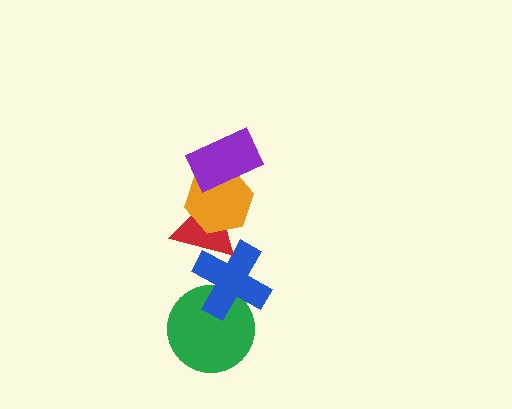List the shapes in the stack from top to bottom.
From top to bottom: the purple rectangle, the orange hexagon, the red triangle, the blue cross, the green circle.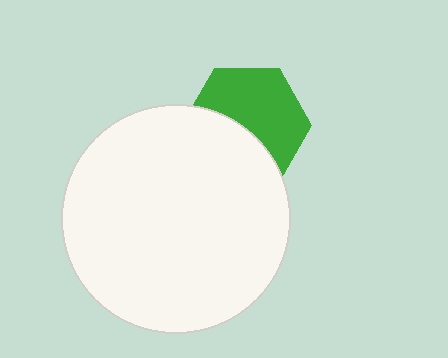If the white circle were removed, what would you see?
You would see the complete green hexagon.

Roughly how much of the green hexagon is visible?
About half of it is visible (roughly 58%).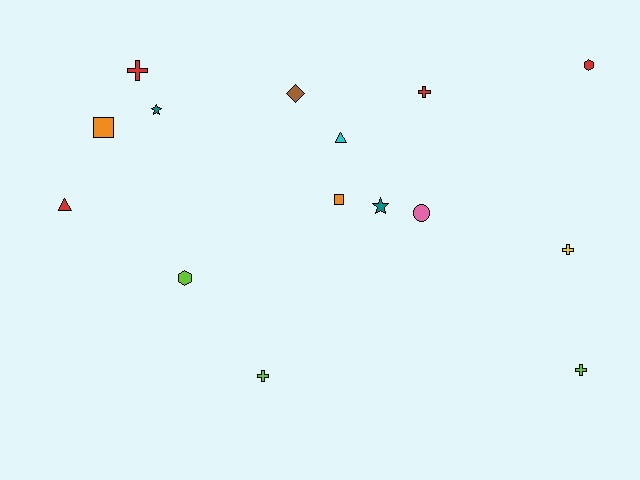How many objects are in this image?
There are 15 objects.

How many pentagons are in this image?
There are no pentagons.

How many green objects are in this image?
There are no green objects.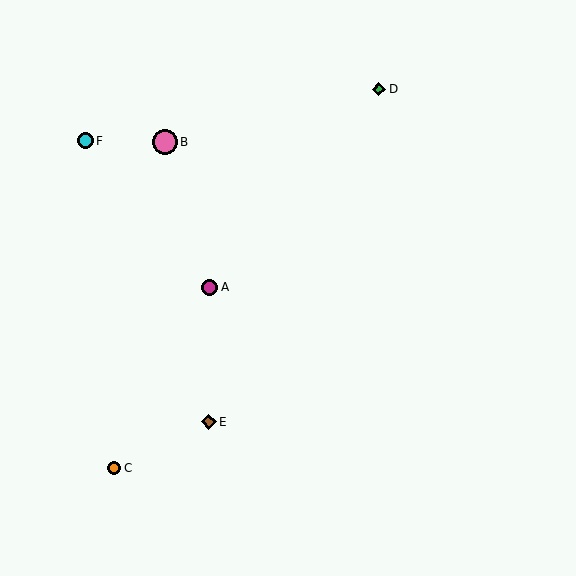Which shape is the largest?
The pink circle (labeled B) is the largest.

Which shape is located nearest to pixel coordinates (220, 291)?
The magenta circle (labeled A) at (210, 287) is nearest to that location.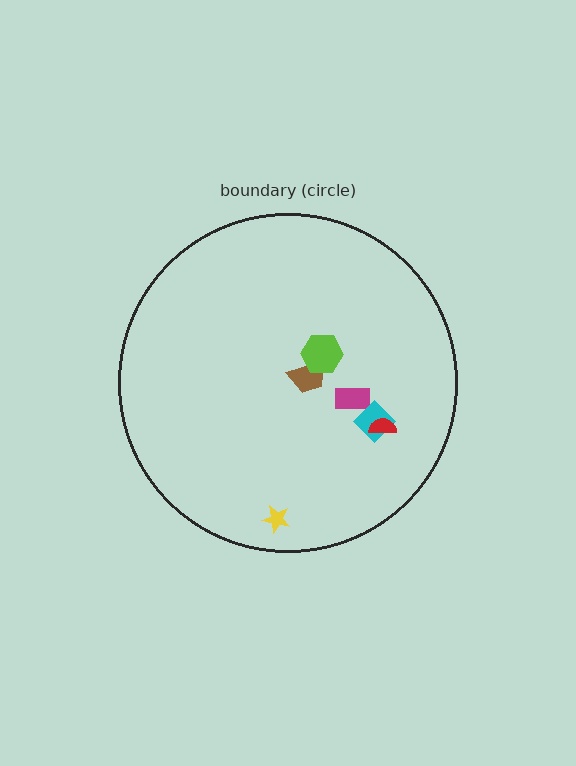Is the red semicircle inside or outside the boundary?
Inside.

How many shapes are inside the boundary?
6 inside, 0 outside.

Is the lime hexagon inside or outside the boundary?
Inside.